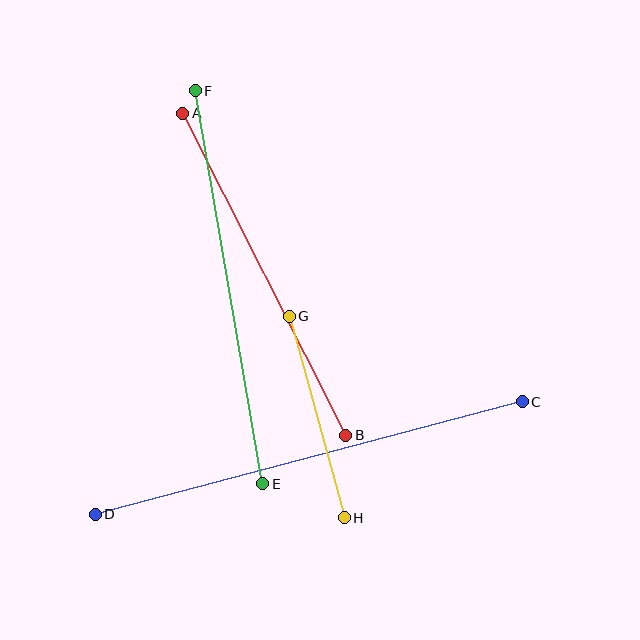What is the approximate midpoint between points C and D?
The midpoint is at approximately (309, 458) pixels.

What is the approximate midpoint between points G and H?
The midpoint is at approximately (317, 417) pixels.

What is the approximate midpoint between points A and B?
The midpoint is at approximately (264, 274) pixels.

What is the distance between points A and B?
The distance is approximately 361 pixels.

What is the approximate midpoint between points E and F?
The midpoint is at approximately (229, 287) pixels.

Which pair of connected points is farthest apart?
Points C and D are farthest apart.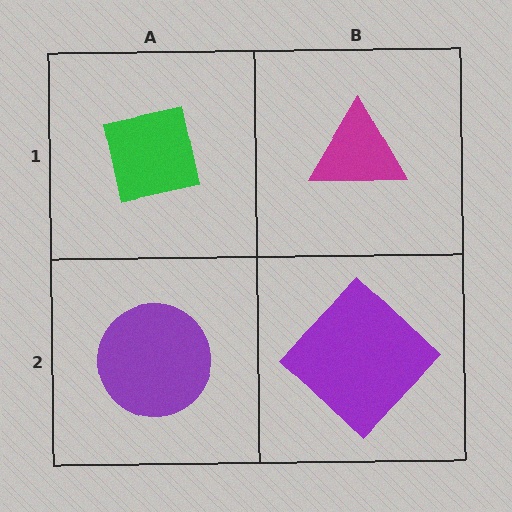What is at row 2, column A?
A purple circle.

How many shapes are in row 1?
2 shapes.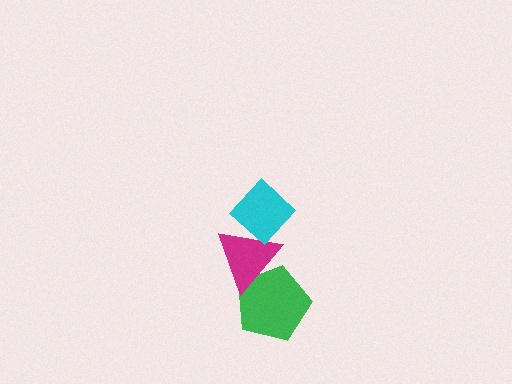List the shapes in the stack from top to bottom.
From top to bottom: the cyan diamond, the magenta triangle, the green pentagon.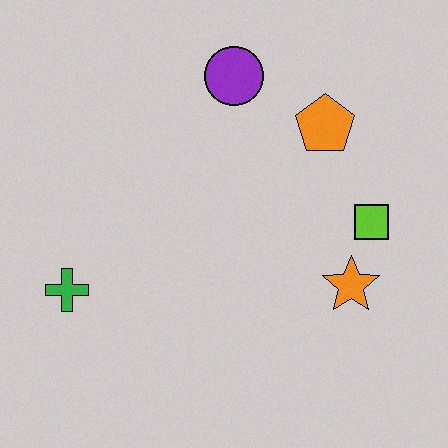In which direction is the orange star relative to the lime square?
The orange star is below the lime square.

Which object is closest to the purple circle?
The orange pentagon is closest to the purple circle.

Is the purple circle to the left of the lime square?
Yes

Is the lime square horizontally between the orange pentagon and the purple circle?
No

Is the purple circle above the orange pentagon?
Yes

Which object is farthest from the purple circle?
The green cross is farthest from the purple circle.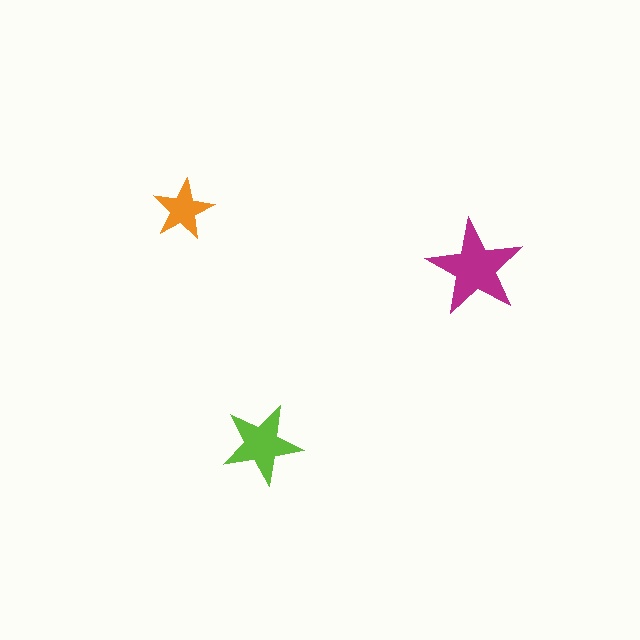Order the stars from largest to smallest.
the magenta one, the lime one, the orange one.